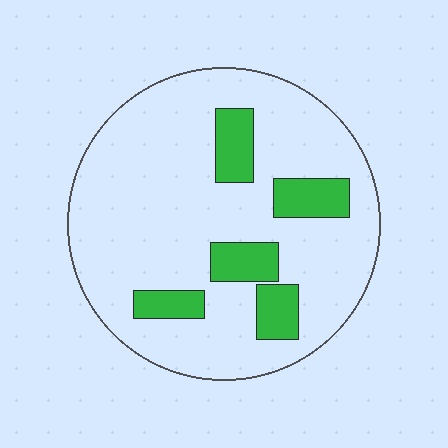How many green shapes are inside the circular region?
5.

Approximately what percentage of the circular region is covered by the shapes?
Approximately 15%.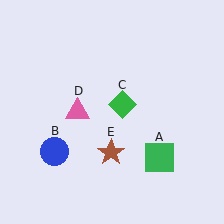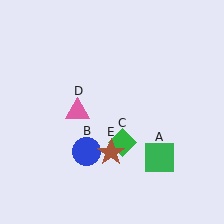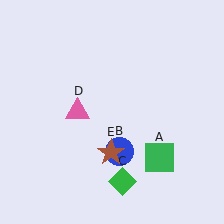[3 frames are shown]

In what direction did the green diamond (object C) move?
The green diamond (object C) moved down.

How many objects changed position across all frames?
2 objects changed position: blue circle (object B), green diamond (object C).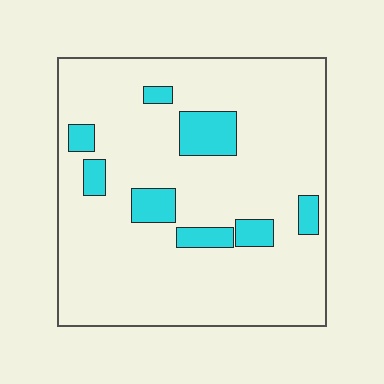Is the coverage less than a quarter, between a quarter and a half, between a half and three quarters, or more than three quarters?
Less than a quarter.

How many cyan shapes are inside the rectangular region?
8.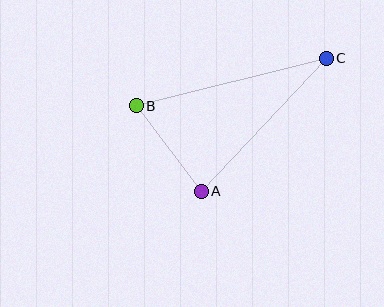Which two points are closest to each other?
Points A and B are closest to each other.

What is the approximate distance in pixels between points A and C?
The distance between A and C is approximately 183 pixels.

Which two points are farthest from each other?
Points B and C are farthest from each other.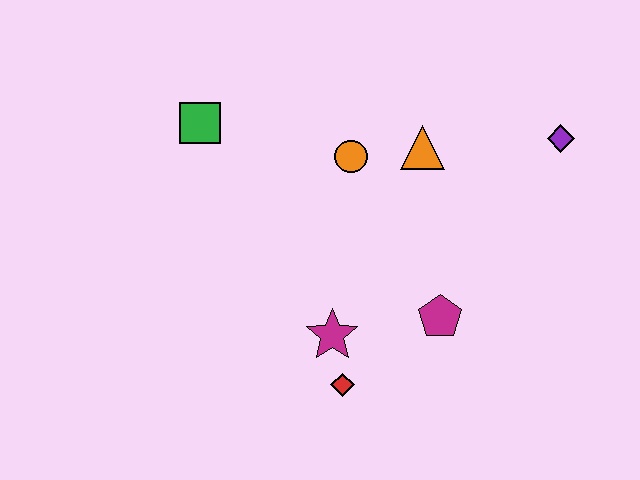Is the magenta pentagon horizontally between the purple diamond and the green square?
Yes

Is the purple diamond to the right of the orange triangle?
Yes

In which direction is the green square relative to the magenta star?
The green square is above the magenta star.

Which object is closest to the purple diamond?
The orange triangle is closest to the purple diamond.